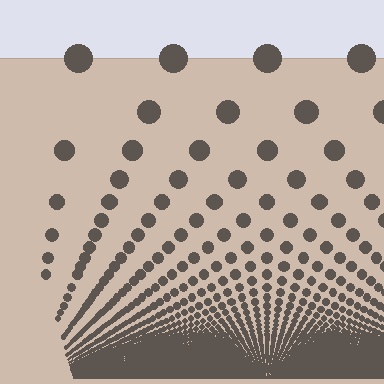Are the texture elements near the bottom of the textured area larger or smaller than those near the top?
Smaller. The gradient is inverted — elements near the bottom are smaller and denser.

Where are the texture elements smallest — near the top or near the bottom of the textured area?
Near the bottom.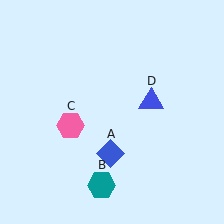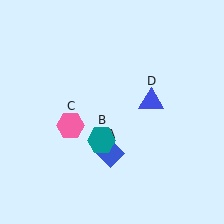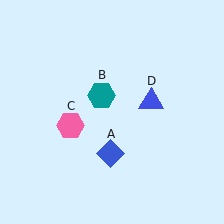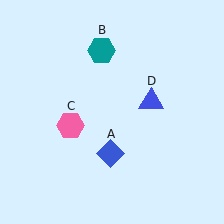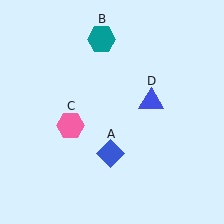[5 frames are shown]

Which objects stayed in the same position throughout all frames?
Blue diamond (object A) and pink hexagon (object C) and blue triangle (object D) remained stationary.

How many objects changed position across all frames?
1 object changed position: teal hexagon (object B).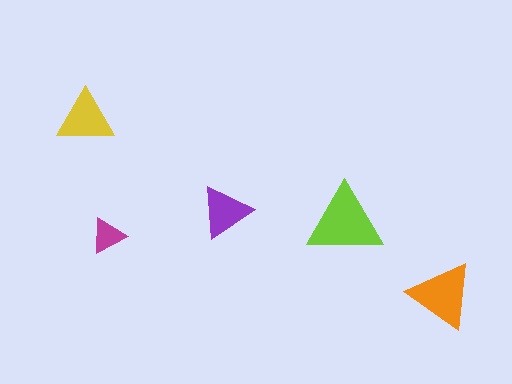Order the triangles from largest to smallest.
the lime one, the orange one, the yellow one, the purple one, the magenta one.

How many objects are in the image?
There are 5 objects in the image.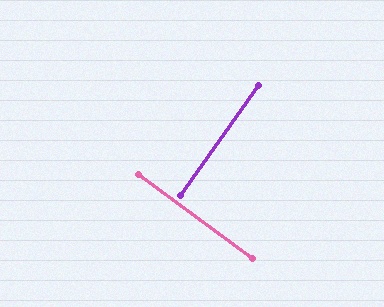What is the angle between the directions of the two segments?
Approximately 89 degrees.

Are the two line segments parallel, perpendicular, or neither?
Perpendicular — they meet at approximately 89°.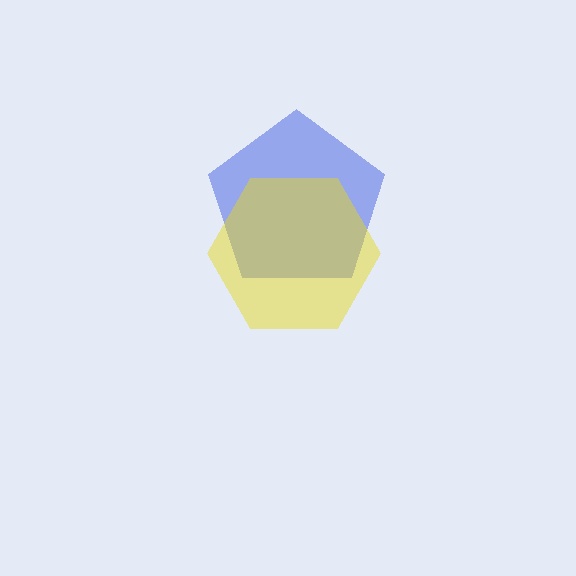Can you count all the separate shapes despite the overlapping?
Yes, there are 2 separate shapes.